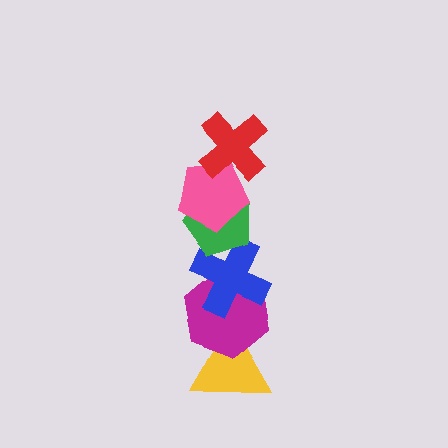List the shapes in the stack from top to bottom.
From top to bottom: the red cross, the pink pentagon, the green pentagon, the blue cross, the magenta hexagon, the yellow triangle.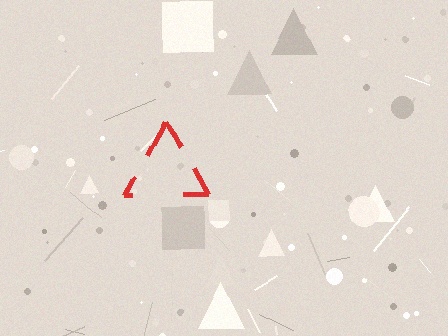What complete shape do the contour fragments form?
The contour fragments form a triangle.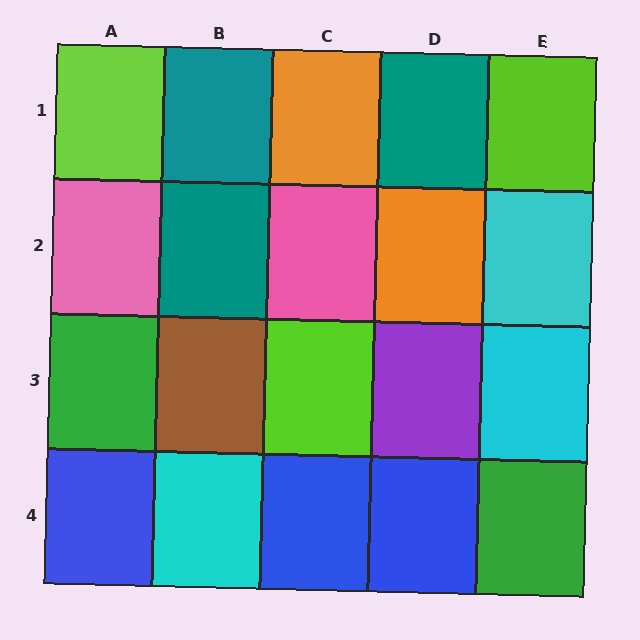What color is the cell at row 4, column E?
Green.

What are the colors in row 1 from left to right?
Lime, teal, orange, teal, lime.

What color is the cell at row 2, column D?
Orange.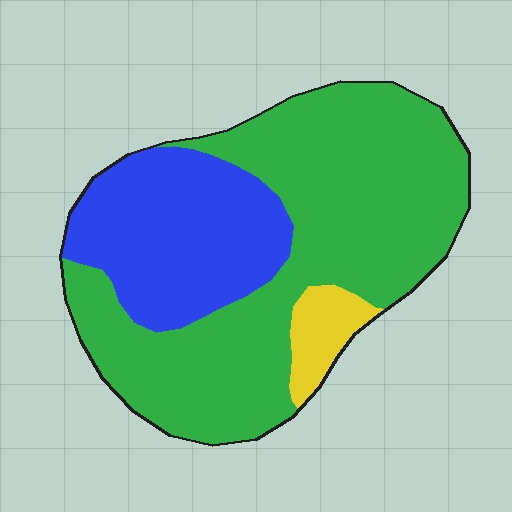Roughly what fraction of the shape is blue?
Blue takes up between a sixth and a third of the shape.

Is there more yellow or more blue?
Blue.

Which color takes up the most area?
Green, at roughly 65%.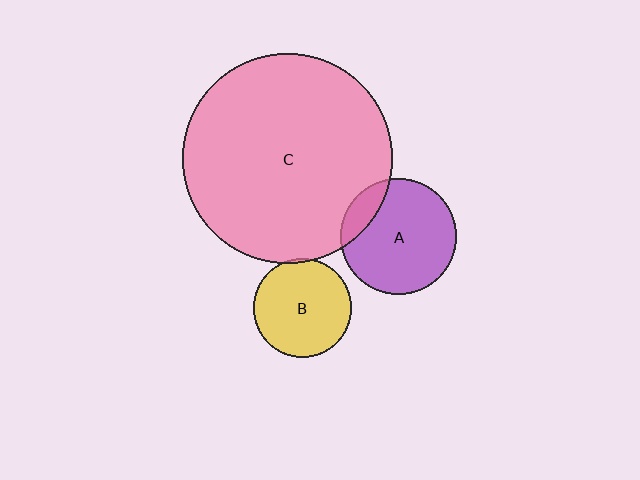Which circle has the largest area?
Circle C (pink).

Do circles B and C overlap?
Yes.